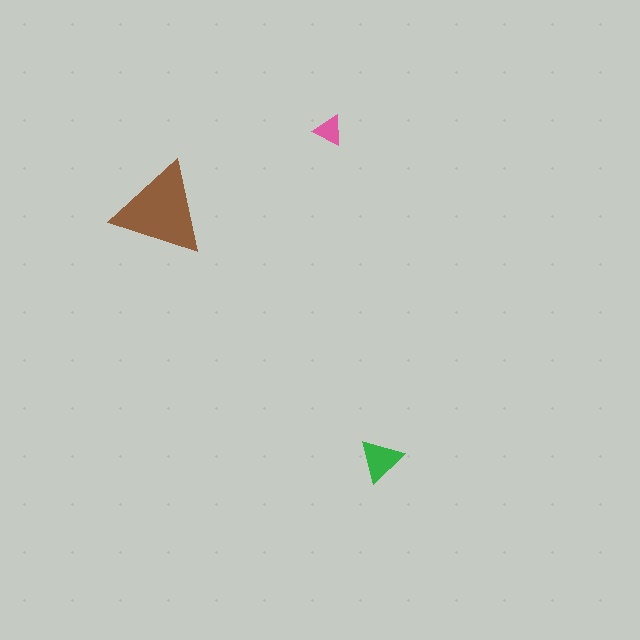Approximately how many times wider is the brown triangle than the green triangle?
About 2 times wider.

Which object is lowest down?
The green triangle is bottommost.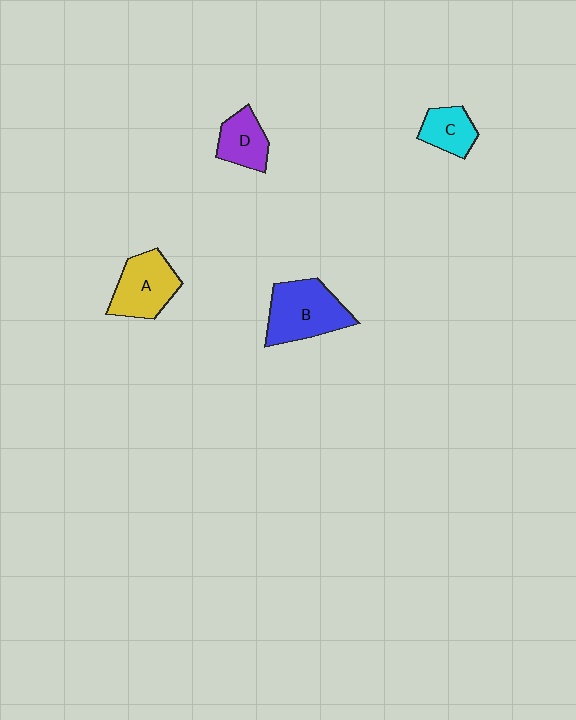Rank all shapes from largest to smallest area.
From largest to smallest: B (blue), A (yellow), D (purple), C (cyan).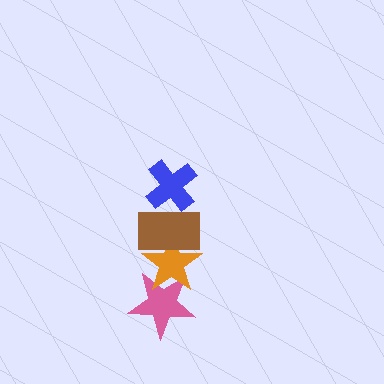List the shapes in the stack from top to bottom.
From top to bottom: the blue cross, the brown rectangle, the orange star, the pink star.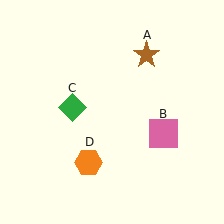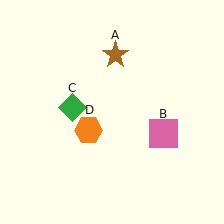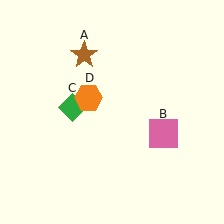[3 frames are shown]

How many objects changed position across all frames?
2 objects changed position: brown star (object A), orange hexagon (object D).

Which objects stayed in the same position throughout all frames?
Pink square (object B) and green diamond (object C) remained stationary.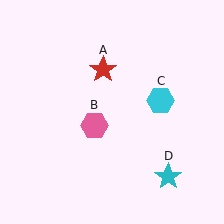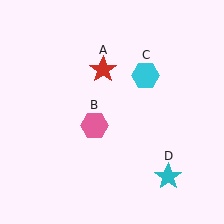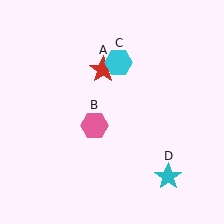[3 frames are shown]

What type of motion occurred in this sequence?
The cyan hexagon (object C) rotated counterclockwise around the center of the scene.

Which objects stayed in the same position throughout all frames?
Red star (object A) and pink hexagon (object B) and cyan star (object D) remained stationary.